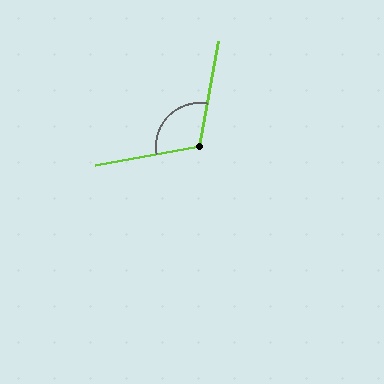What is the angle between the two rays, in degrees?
Approximately 110 degrees.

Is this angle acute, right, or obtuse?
It is obtuse.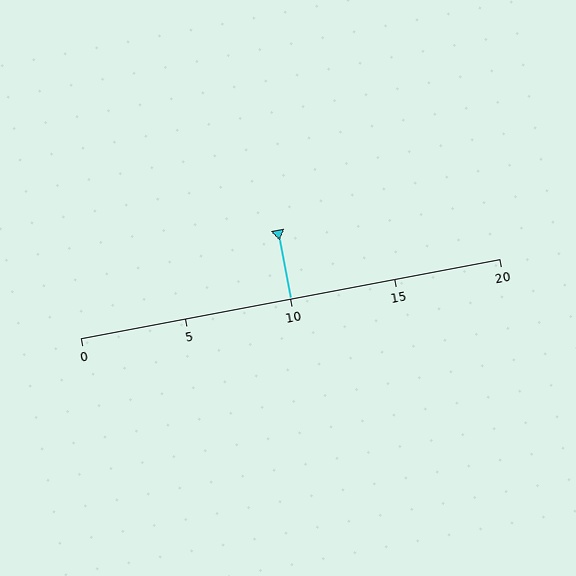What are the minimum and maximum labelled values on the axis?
The axis runs from 0 to 20.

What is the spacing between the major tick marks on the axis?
The major ticks are spaced 5 apart.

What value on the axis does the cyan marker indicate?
The marker indicates approximately 10.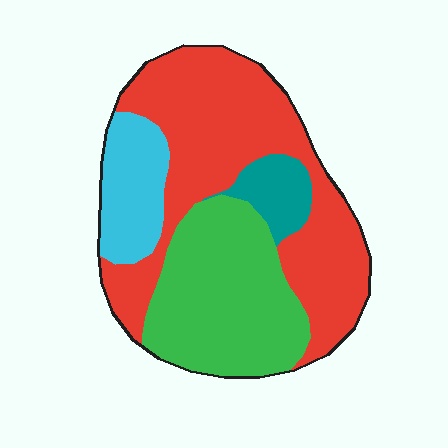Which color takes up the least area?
Teal, at roughly 5%.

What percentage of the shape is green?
Green takes up between a sixth and a third of the shape.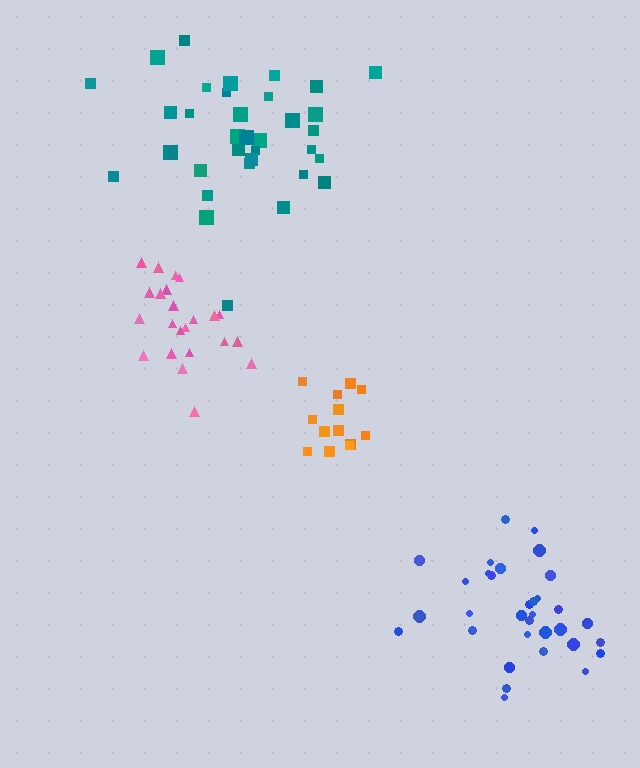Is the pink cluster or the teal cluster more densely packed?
Pink.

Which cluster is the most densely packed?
Orange.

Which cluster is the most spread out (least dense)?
Teal.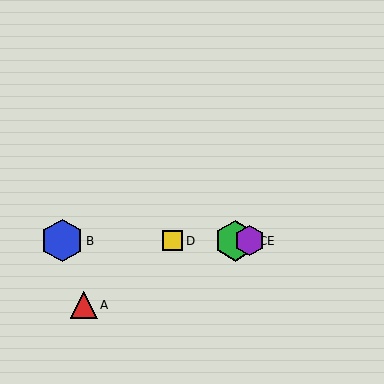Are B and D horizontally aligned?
Yes, both are at y≈241.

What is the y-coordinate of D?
Object D is at y≈241.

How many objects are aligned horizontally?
4 objects (B, C, D, E) are aligned horizontally.